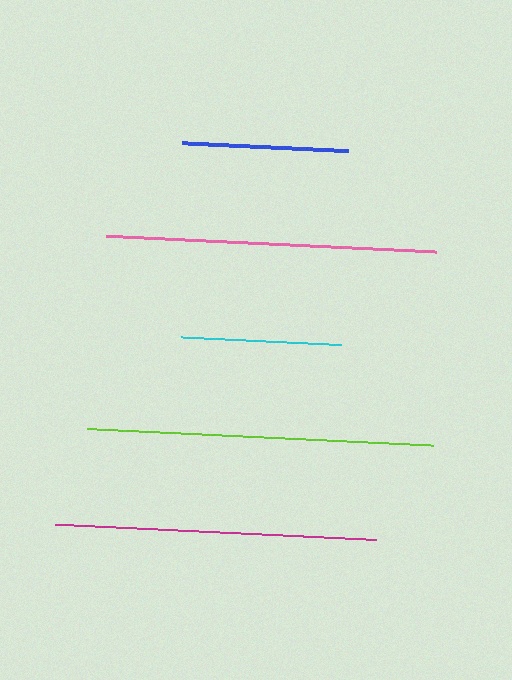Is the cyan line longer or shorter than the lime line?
The lime line is longer than the cyan line.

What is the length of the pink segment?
The pink segment is approximately 331 pixels long.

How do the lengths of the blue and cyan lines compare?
The blue and cyan lines are approximately the same length.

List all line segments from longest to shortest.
From longest to shortest: lime, pink, magenta, blue, cyan.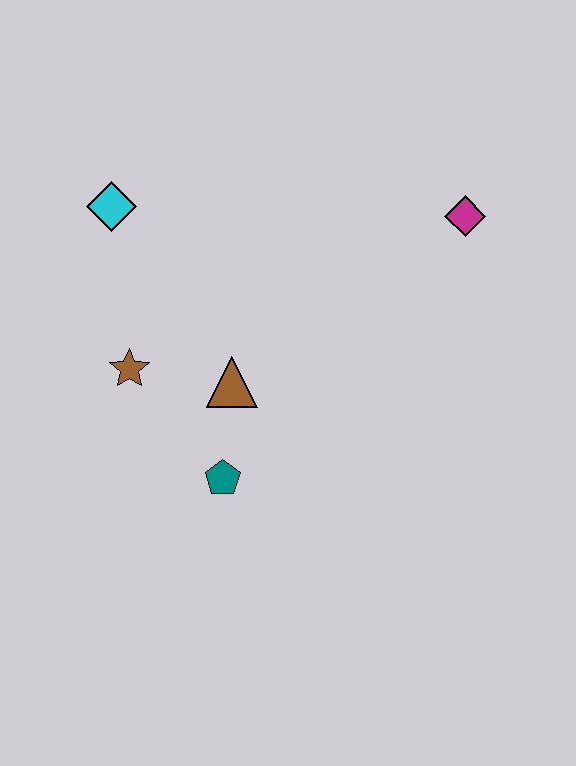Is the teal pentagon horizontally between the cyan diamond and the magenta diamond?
Yes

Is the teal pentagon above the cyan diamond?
No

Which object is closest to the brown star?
The brown triangle is closest to the brown star.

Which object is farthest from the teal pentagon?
The magenta diamond is farthest from the teal pentagon.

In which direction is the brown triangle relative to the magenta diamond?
The brown triangle is to the left of the magenta diamond.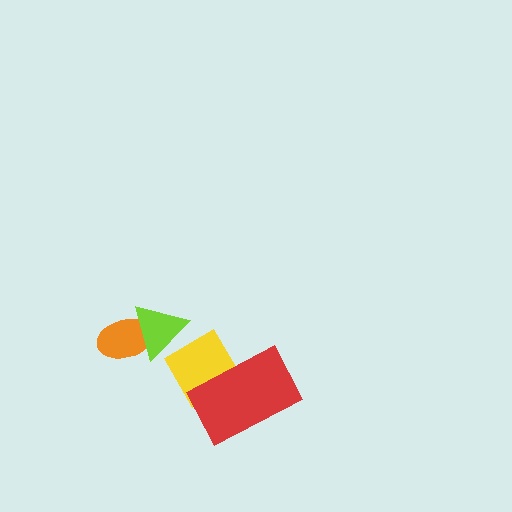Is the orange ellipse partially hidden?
Yes, it is partially covered by another shape.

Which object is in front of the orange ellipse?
The lime triangle is in front of the orange ellipse.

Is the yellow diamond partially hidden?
Yes, it is partially covered by another shape.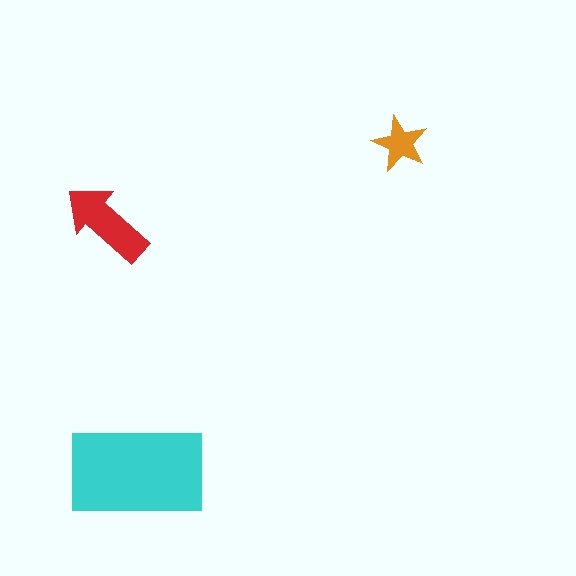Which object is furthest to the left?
The red arrow is leftmost.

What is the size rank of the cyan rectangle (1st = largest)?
1st.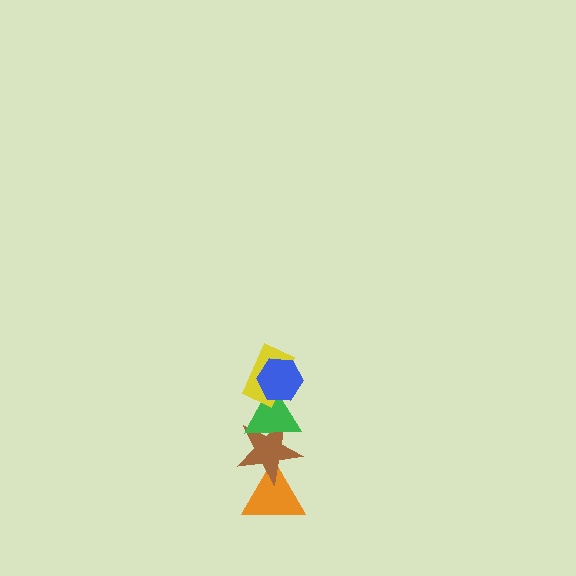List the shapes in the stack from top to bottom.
From top to bottom: the blue hexagon, the yellow rectangle, the green triangle, the brown star, the orange triangle.